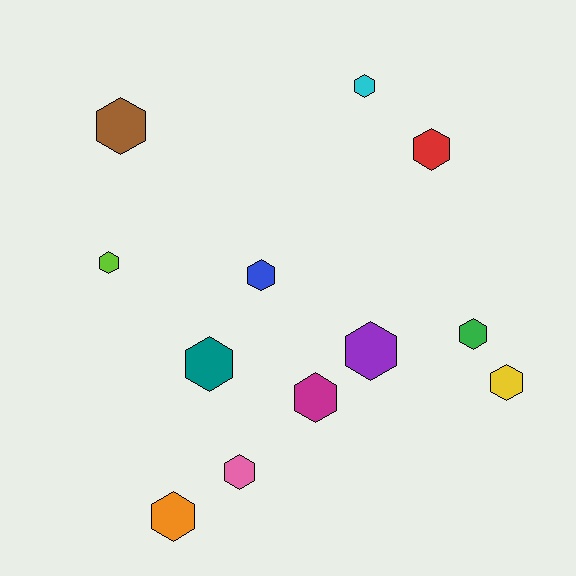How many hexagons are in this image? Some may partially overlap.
There are 12 hexagons.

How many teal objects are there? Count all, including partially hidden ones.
There is 1 teal object.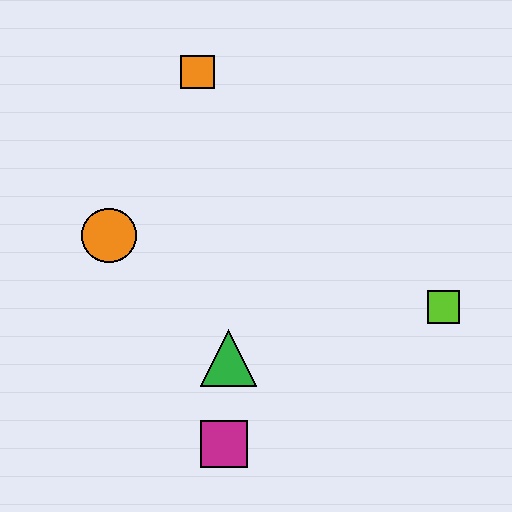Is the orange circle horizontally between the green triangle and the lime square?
No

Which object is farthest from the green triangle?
The orange square is farthest from the green triangle.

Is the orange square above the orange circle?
Yes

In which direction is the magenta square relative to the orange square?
The magenta square is below the orange square.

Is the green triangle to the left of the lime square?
Yes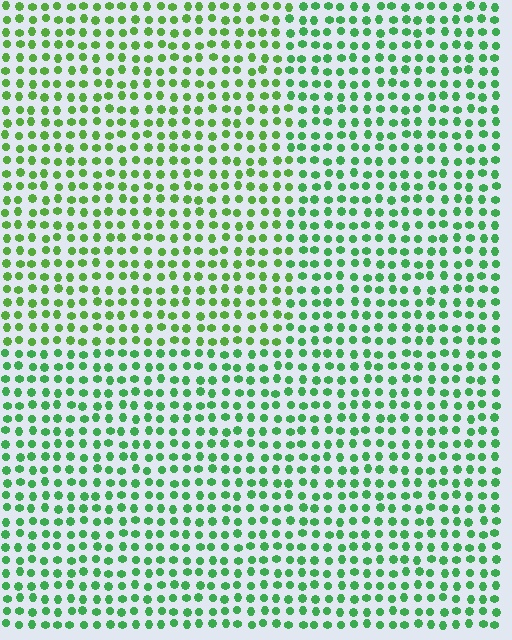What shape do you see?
I see a rectangle.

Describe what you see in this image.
The image is filled with small green elements in a uniform arrangement. A rectangle-shaped region is visible where the elements are tinted to a slightly different hue, forming a subtle color boundary.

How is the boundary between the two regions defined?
The boundary is defined purely by a slight shift in hue (about 24 degrees). Spacing, size, and orientation are identical on both sides.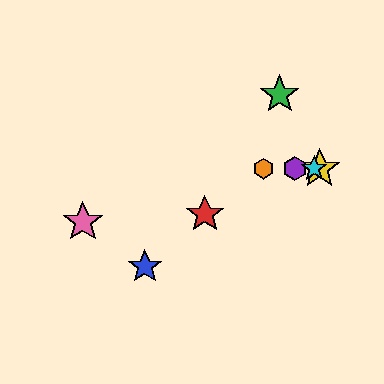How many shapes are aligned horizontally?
4 shapes (the yellow star, the purple hexagon, the orange hexagon, the cyan star) are aligned horizontally.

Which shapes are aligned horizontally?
The yellow star, the purple hexagon, the orange hexagon, the cyan star are aligned horizontally.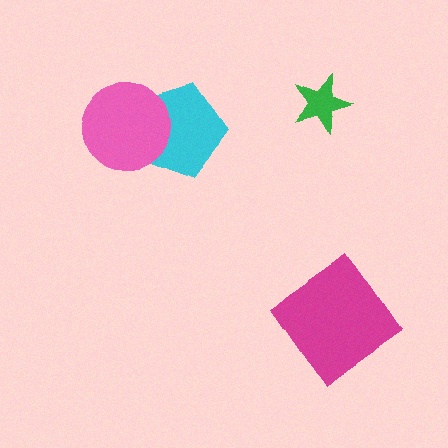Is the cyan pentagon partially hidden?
Yes, it is partially covered by another shape.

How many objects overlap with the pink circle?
1 object overlaps with the pink circle.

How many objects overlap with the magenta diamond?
0 objects overlap with the magenta diamond.